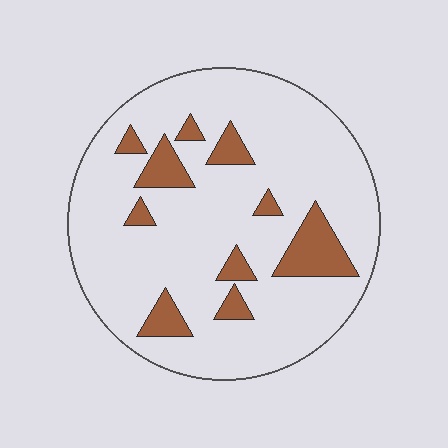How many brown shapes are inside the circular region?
10.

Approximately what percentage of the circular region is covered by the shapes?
Approximately 15%.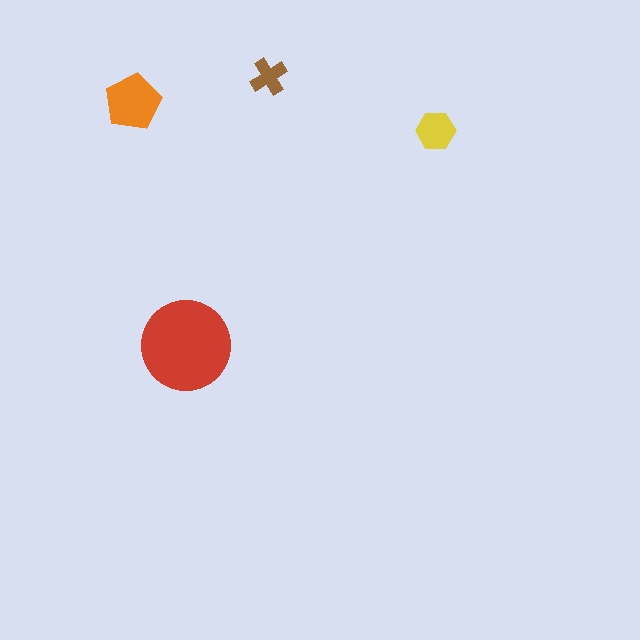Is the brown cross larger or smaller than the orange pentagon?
Smaller.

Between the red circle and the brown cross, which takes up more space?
The red circle.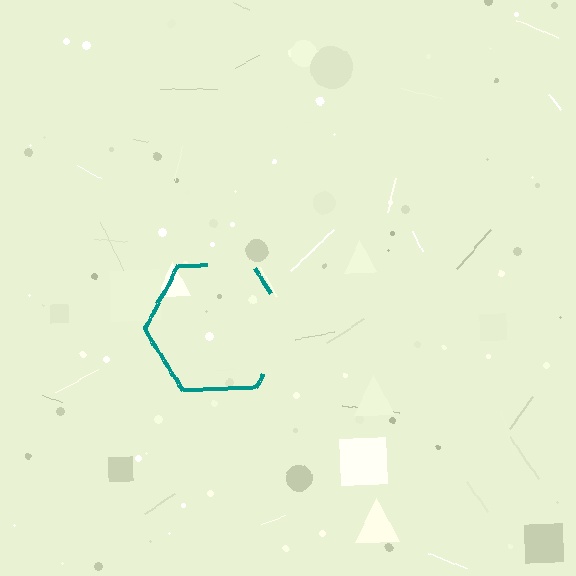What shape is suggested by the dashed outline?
The dashed outline suggests a hexagon.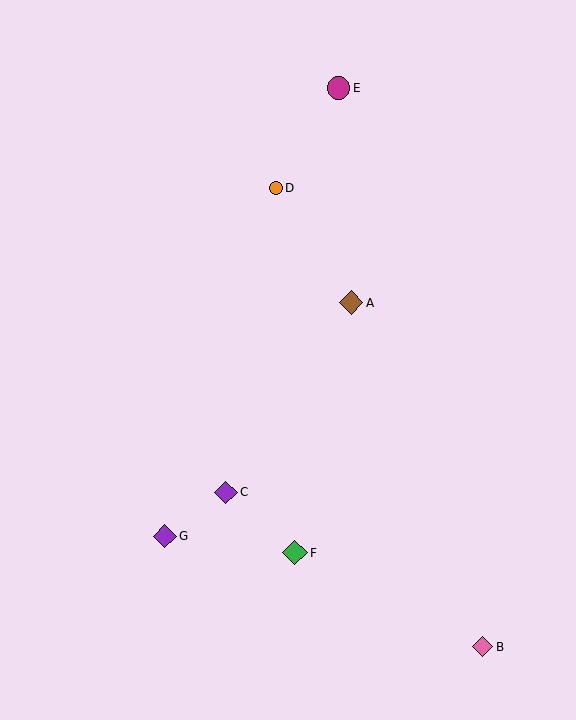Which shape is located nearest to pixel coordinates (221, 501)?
The purple diamond (labeled C) at (226, 492) is nearest to that location.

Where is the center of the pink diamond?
The center of the pink diamond is at (483, 647).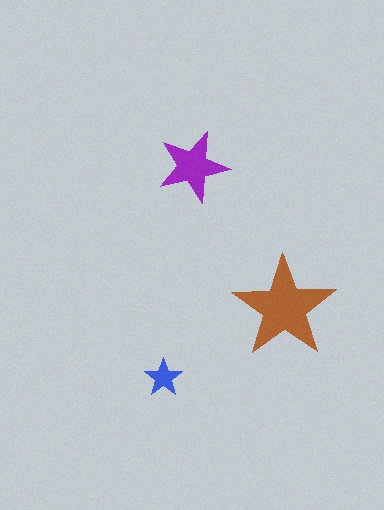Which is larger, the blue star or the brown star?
The brown one.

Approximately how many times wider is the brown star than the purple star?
About 1.5 times wider.